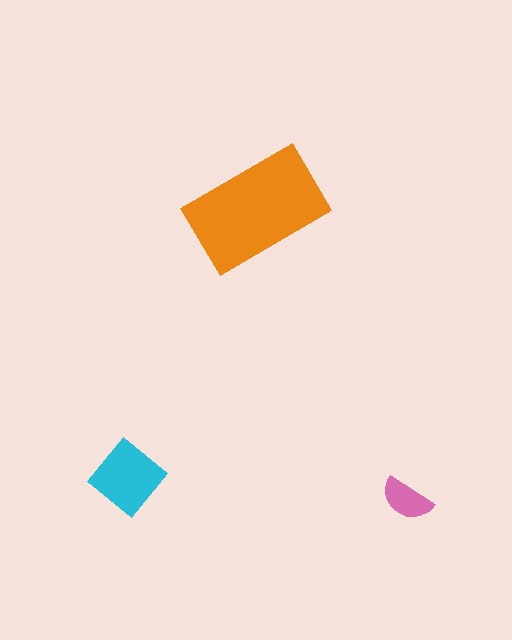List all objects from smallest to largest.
The pink semicircle, the cyan diamond, the orange rectangle.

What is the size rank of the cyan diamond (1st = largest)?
2nd.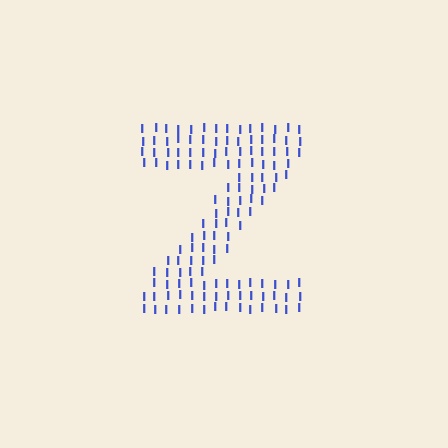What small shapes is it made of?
It is made of small letter I's.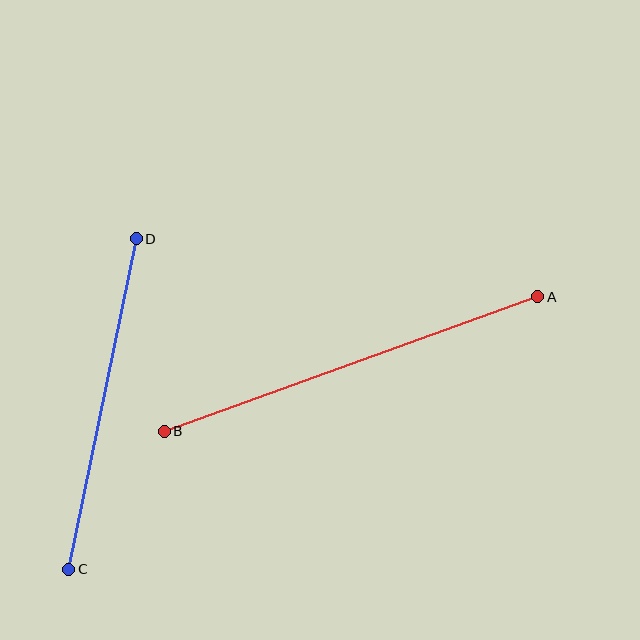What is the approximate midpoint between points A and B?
The midpoint is at approximately (351, 364) pixels.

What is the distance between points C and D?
The distance is approximately 337 pixels.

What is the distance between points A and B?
The distance is approximately 397 pixels.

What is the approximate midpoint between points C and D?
The midpoint is at approximately (103, 404) pixels.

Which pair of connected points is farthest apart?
Points A and B are farthest apart.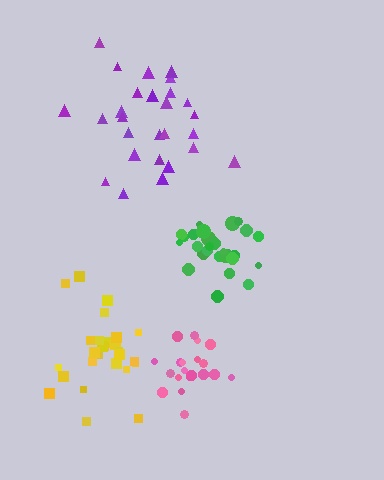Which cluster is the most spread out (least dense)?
Purple.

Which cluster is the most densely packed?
Green.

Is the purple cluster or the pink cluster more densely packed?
Pink.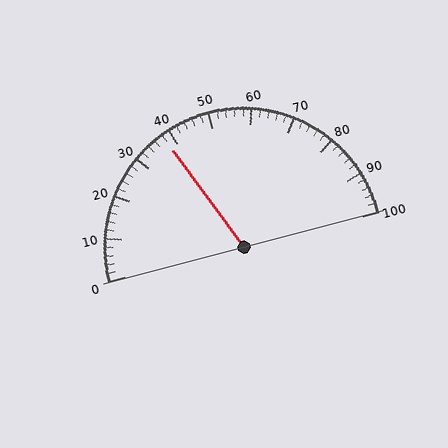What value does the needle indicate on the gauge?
The needle indicates approximately 38.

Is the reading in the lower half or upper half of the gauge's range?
The reading is in the lower half of the range (0 to 100).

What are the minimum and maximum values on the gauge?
The gauge ranges from 0 to 100.